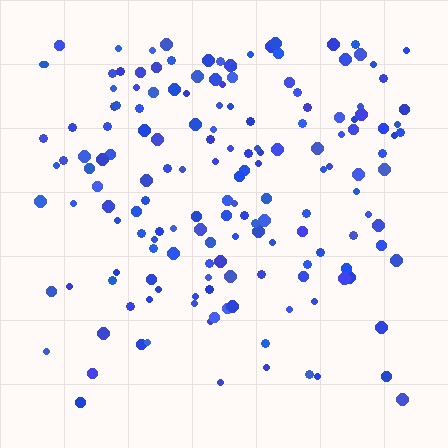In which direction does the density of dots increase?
From bottom to top, with the top side densest.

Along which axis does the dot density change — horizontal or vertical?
Vertical.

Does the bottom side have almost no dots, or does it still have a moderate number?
Still a moderate number, just noticeably fewer than the top.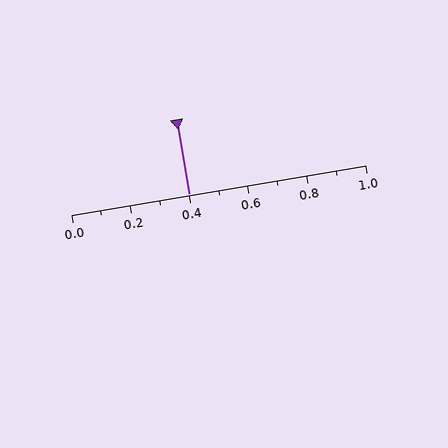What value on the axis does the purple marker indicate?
The marker indicates approximately 0.4.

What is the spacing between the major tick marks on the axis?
The major ticks are spaced 0.2 apart.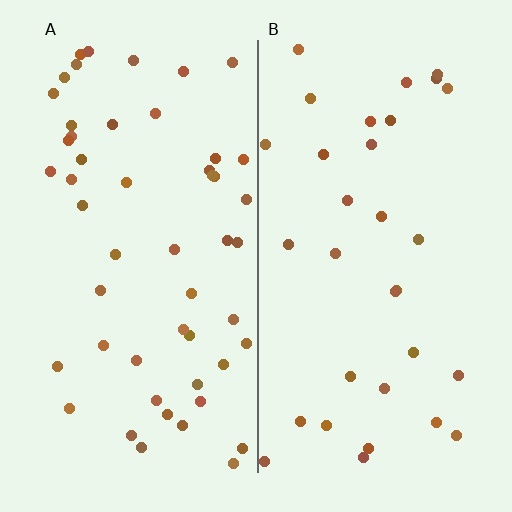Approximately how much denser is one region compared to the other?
Approximately 1.6× — region A over region B.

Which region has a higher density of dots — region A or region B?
A (the left).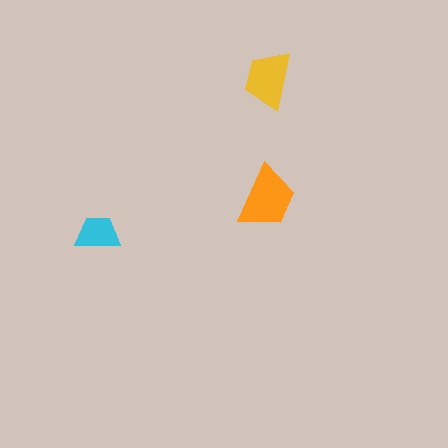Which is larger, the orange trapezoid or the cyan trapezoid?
The orange one.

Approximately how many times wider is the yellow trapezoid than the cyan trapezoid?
About 1.5 times wider.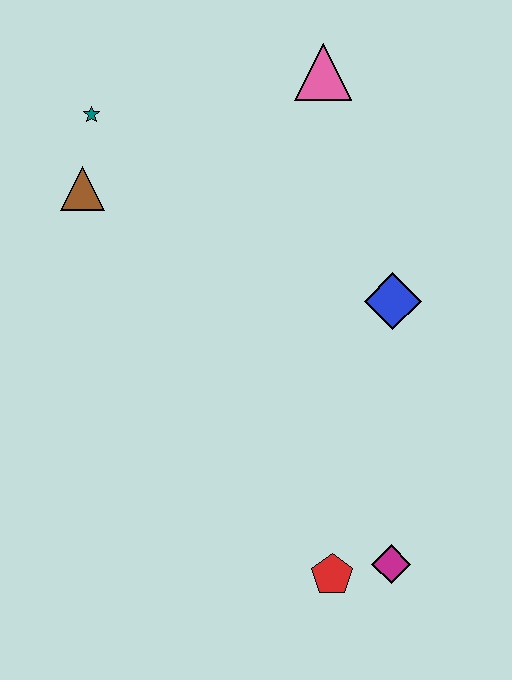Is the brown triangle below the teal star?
Yes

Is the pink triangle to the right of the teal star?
Yes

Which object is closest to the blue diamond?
The pink triangle is closest to the blue diamond.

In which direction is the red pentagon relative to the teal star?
The red pentagon is below the teal star.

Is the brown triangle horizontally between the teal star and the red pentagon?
No